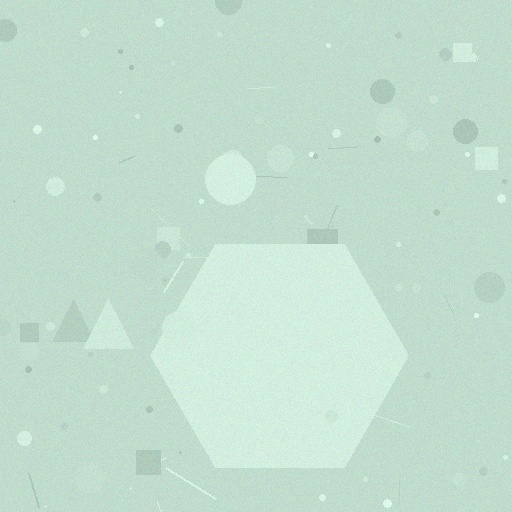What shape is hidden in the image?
A hexagon is hidden in the image.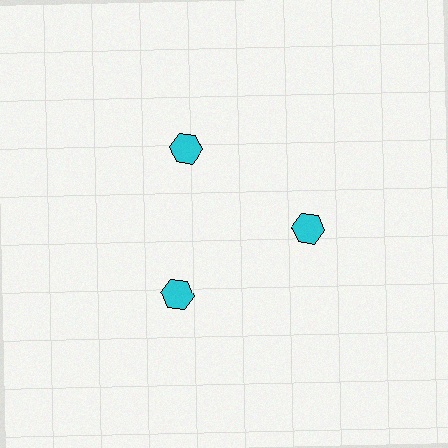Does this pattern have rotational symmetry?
Yes, this pattern has 3-fold rotational symmetry. It looks the same after rotating 120 degrees around the center.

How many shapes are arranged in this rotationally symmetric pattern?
There are 3 shapes, arranged in 3 groups of 1.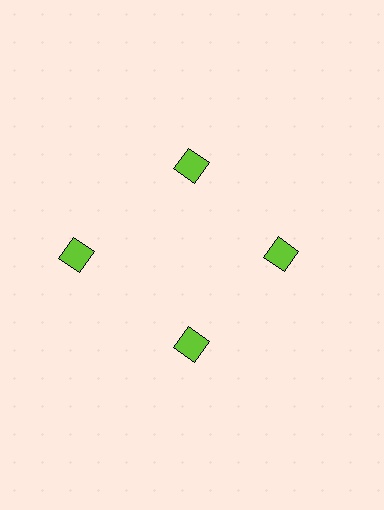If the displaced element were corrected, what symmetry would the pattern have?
It would have 4-fold rotational symmetry — the pattern would map onto itself every 90 degrees.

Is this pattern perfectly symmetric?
No. The 4 lime squares are arranged in a ring, but one element near the 9 o'clock position is pushed outward from the center, breaking the 4-fold rotational symmetry.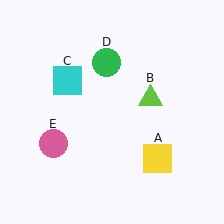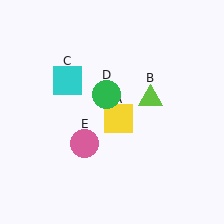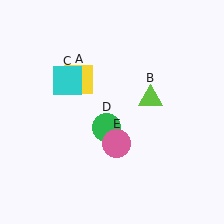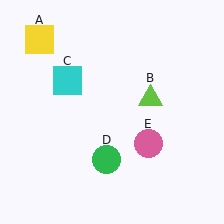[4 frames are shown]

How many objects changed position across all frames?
3 objects changed position: yellow square (object A), green circle (object D), pink circle (object E).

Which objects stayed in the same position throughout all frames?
Lime triangle (object B) and cyan square (object C) remained stationary.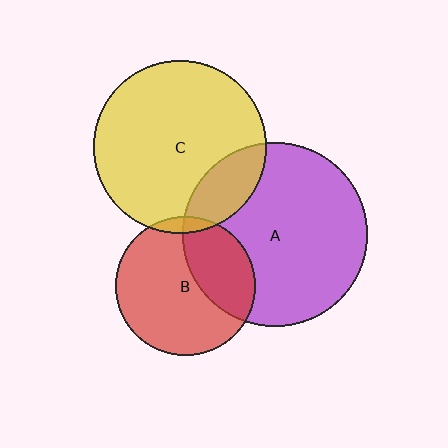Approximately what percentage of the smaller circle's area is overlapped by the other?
Approximately 5%.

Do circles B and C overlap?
Yes.